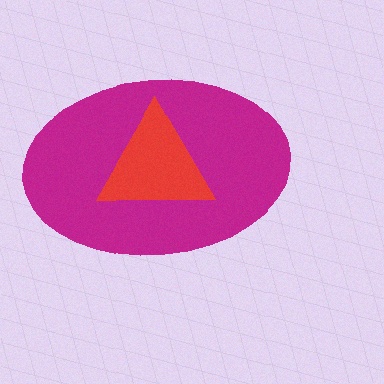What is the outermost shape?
The magenta ellipse.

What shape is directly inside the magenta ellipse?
The red triangle.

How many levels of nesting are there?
2.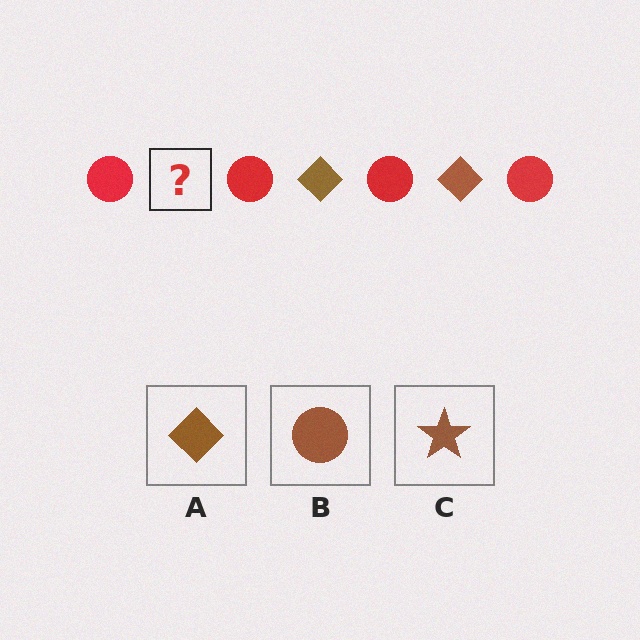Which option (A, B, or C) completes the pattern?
A.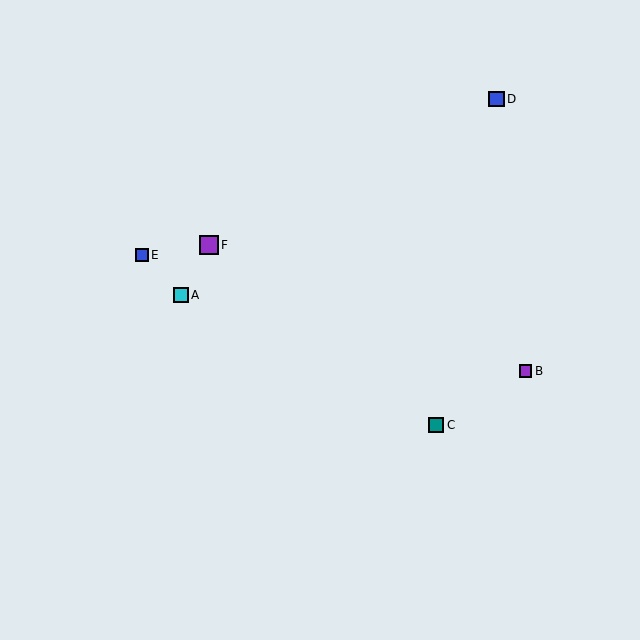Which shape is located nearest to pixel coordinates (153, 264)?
The blue square (labeled E) at (142, 255) is nearest to that location.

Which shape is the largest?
The purple square (labeled F) is the largest.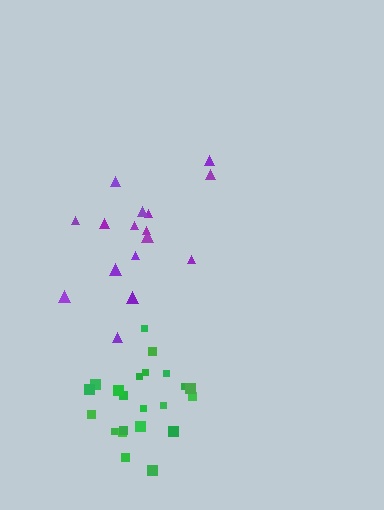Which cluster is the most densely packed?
Green.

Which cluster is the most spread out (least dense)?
Purple.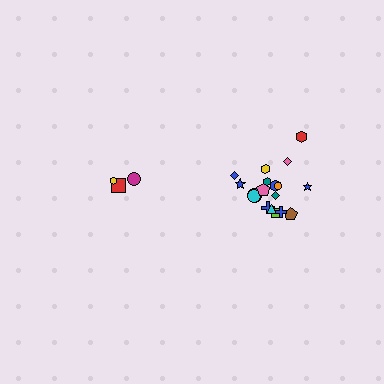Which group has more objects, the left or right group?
The right group.